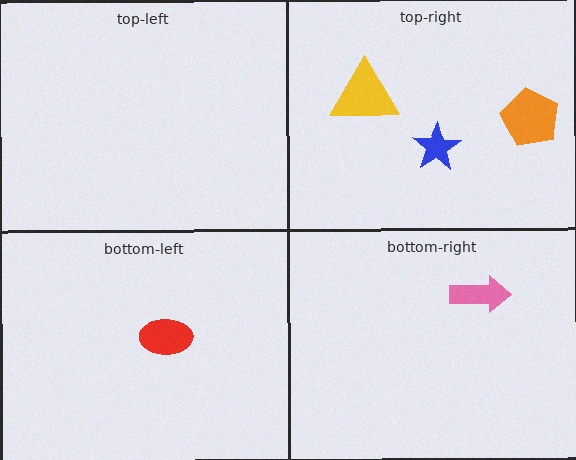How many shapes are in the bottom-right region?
1.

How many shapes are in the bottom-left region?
1.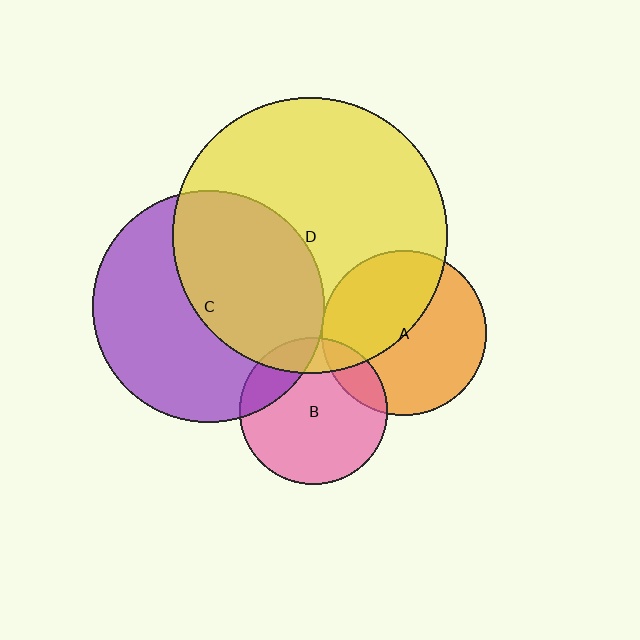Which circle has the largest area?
Circle D (yellow).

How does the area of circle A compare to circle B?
Approximately 1.2 times.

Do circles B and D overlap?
Yes.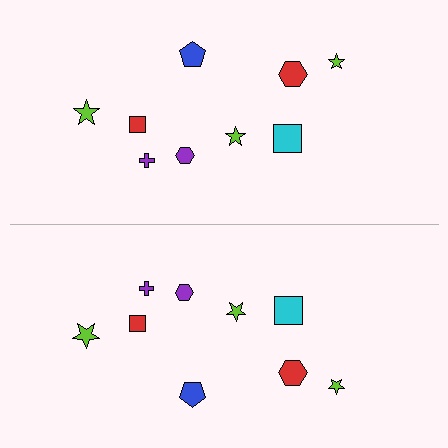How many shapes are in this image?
There are 18 shapes in this image.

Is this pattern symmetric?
Yes, this pattern has bilateral (reflection) symmetry.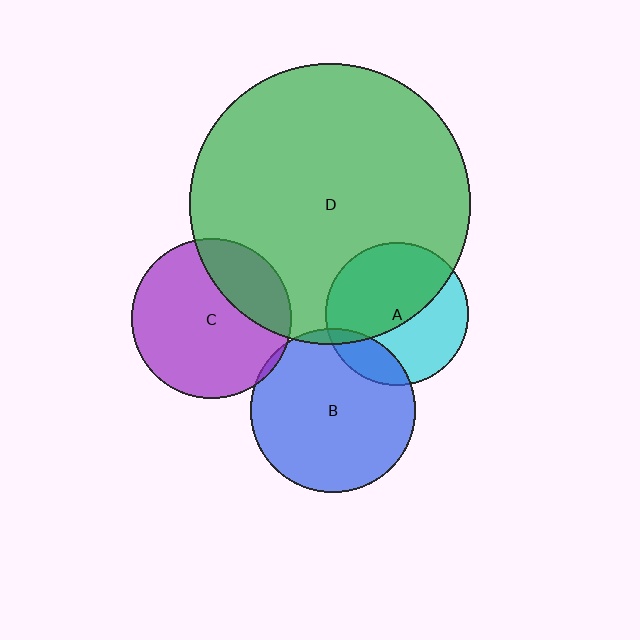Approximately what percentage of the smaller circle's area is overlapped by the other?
Approximately 25%.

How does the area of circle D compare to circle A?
Approximately 3.8 times.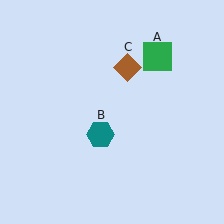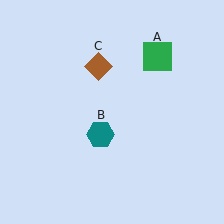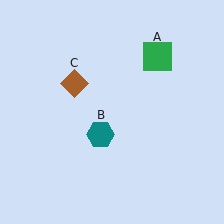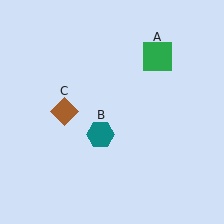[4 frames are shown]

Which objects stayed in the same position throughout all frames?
Green square (object A) and teal hexagon (object B) remained stationary.